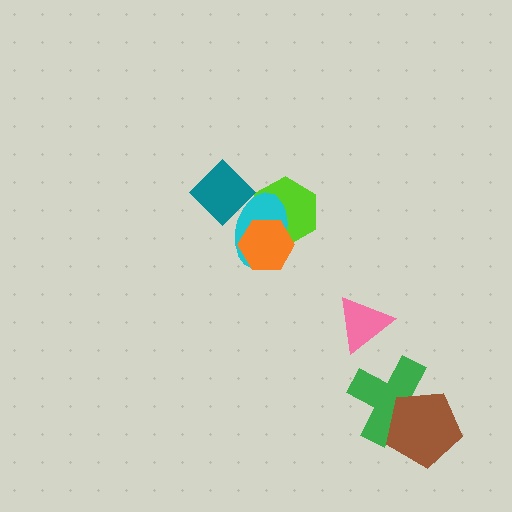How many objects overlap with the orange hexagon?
2 objects overlap with the orange hexagon.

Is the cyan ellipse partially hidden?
Yes, it is partially covered by another shape.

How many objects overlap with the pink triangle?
0 objects overlap with the pink triangle.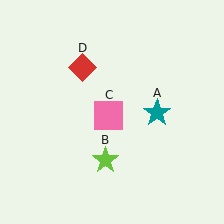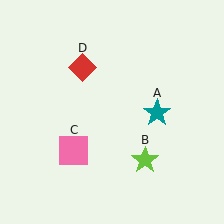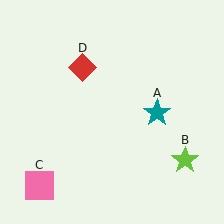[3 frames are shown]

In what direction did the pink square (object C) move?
The pink square (object C) moved down and to the left.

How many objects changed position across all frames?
2 objects changed position: lime star (object B), pink square (object C).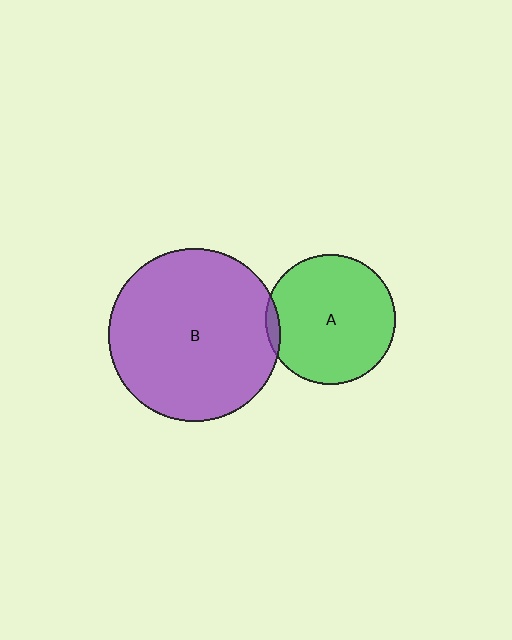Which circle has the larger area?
Circle B (purple).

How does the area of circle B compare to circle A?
Approximately 1.8 times.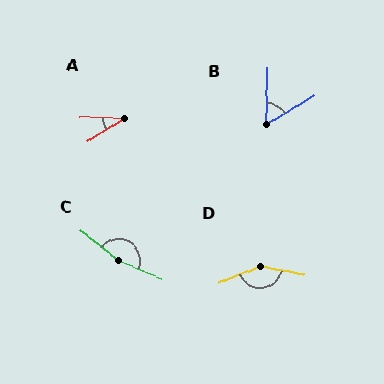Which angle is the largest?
C, at approximately 165 degrees.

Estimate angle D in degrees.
Approximately 147 degrees.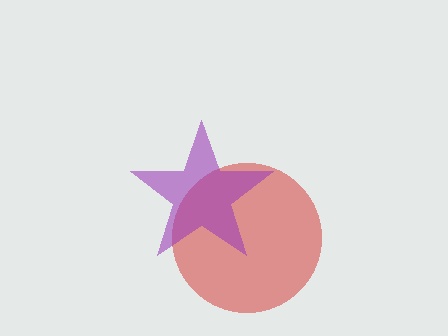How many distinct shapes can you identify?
There are 2 distinct shapes: a red circle, a purple star.